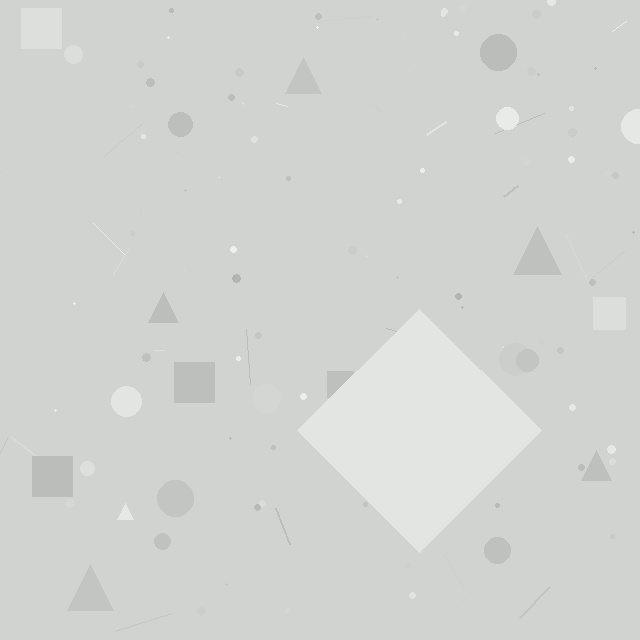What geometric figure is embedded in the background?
A diamond is embedded in the background.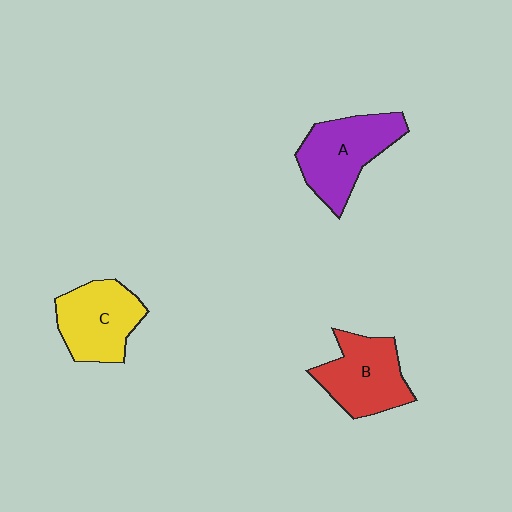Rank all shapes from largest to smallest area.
From largest to smallest: A (purple), B (red), C (yellow).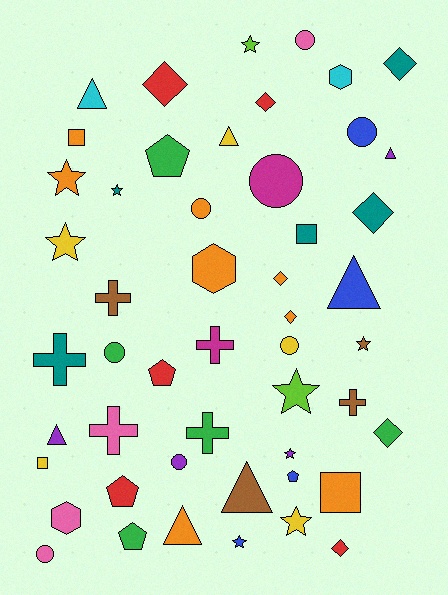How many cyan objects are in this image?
There are 2 cyan objects.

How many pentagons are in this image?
There are 5 pentagons.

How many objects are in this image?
There are 50 objects.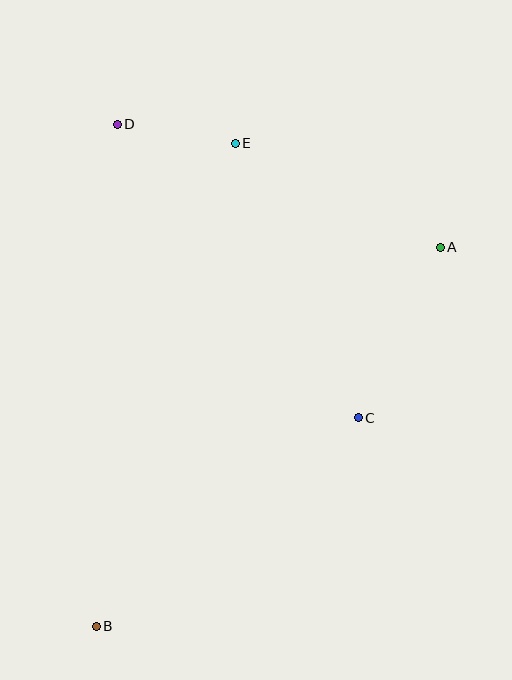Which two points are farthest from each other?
Points A and B are farthest from each other.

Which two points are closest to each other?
Points D and E are closest to each other.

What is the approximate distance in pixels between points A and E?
The distance between A and E is approximately 230 pixels.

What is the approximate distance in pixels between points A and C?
The distance between A and C is approximately 189 pixels.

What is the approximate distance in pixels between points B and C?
The distance between B and C is approximately 335 pixels.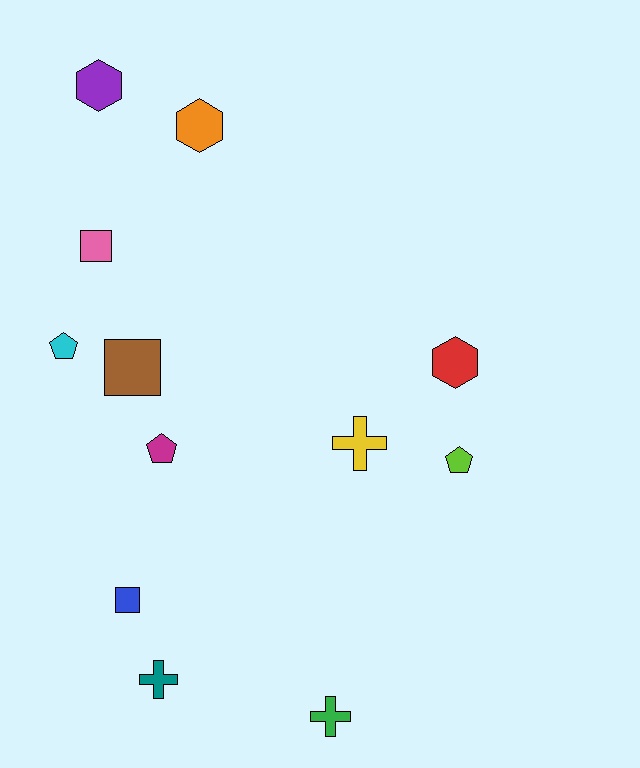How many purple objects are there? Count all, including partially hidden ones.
There is 1 purple object.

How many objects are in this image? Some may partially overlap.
There are 12 objects.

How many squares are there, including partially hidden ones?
There are 3 squares.